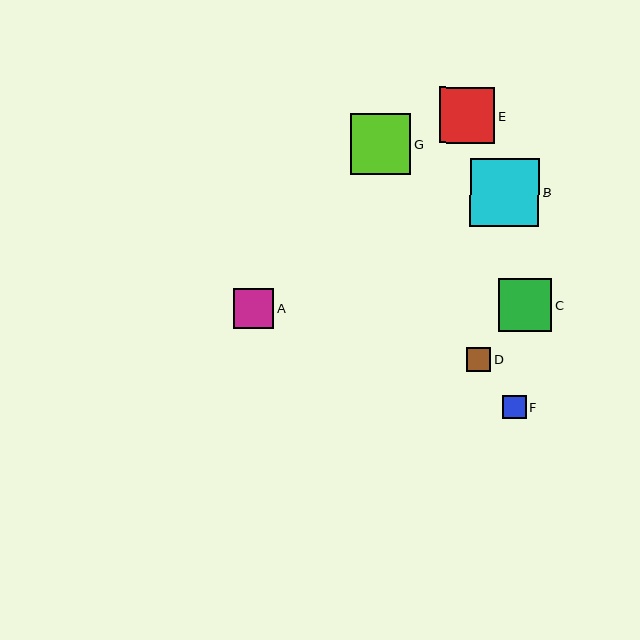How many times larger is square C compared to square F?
Square C is approximately 2.3 times the size of square F.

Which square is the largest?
Square B is the largest with a size of approximately 69 pixels.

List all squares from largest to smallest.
From largest to smallest: B, G, E, C, A, D, F.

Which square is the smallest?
Square F is the smallest with a size of approximately 24 pixels.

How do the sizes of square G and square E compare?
Square G and square E are approximately the same size.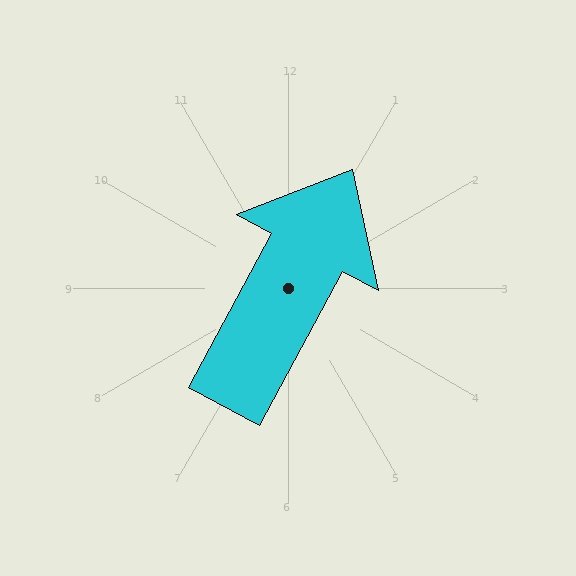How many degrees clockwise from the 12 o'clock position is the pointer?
Approximately 28 degrees.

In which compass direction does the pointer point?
Northeast.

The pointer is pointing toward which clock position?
Roughly 1 o'clock.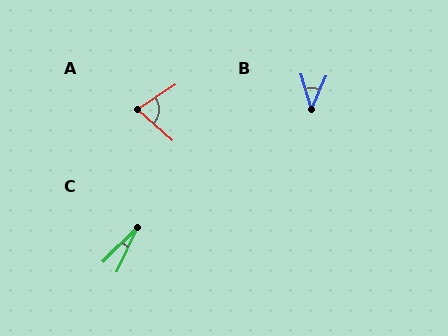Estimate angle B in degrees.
Approximately 39 degrees.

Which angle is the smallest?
C, at approximately 20 degrees.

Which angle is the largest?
A, at approximately 75 degrees.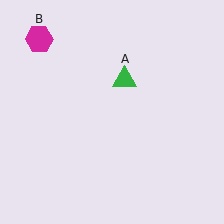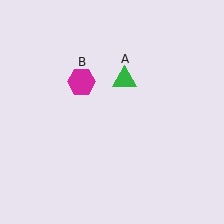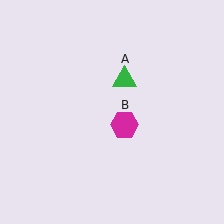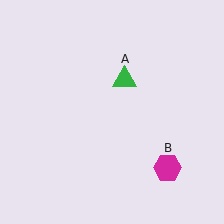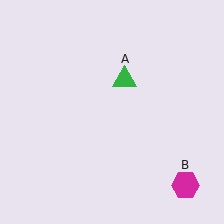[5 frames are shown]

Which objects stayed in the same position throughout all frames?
Green triangle (object A) remained stationary.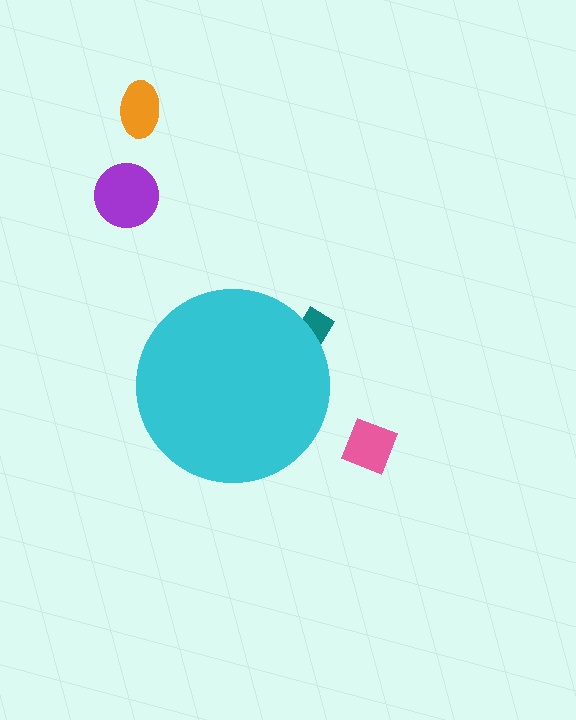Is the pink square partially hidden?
No, the pink square is fully visible.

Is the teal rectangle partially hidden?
Yes, the teal rectangle is partially hidden behind the cyan circle.